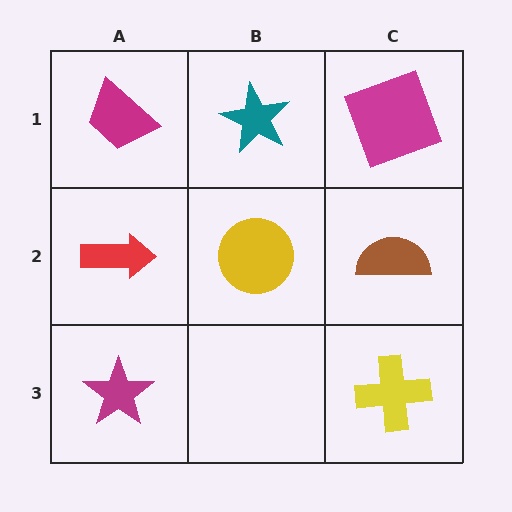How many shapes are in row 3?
2 shapes.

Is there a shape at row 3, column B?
No, that cell is empty.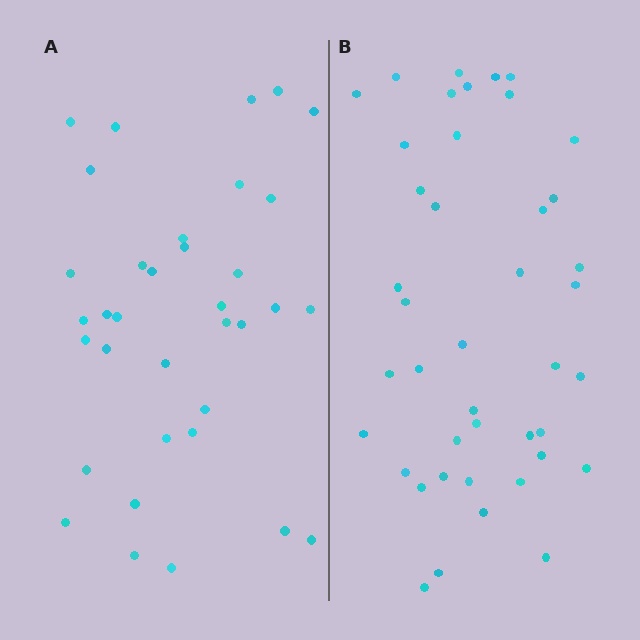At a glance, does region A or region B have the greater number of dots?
Region B (the right region) has more dots.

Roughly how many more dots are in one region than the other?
Region B has roughly 8 or so more dots than region A.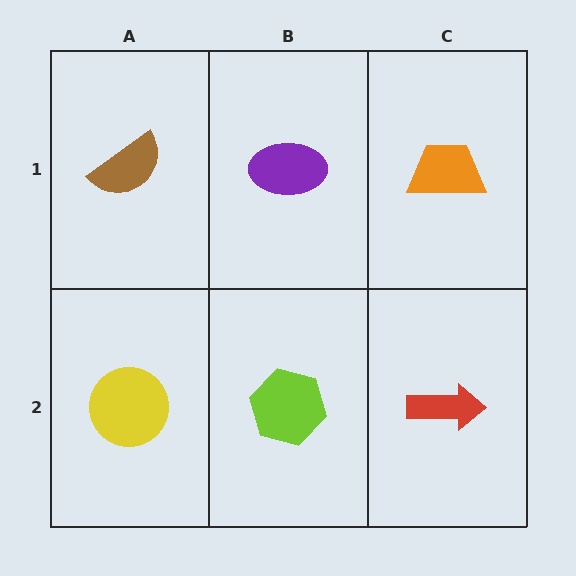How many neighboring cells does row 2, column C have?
2.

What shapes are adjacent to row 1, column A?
A yellow circle (row 2, column A), a purple ellipse (row 1, column B).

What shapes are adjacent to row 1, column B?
A lime hexagon (row 2, column B), a brown semicircle (row 1, column A), an orange trapezoid (row 1, column C).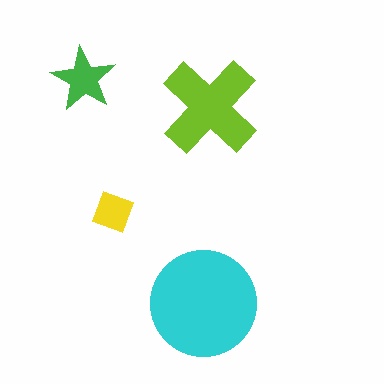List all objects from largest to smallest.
The cyan circle, the lime cross, the green star, the yellow square.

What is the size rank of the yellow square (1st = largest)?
4th.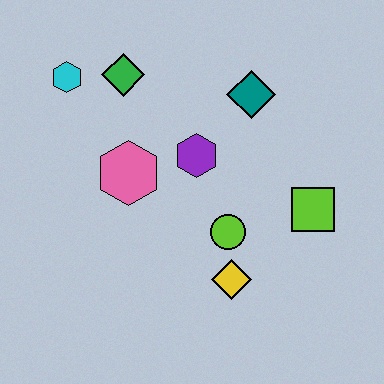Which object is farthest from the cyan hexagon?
The lime square is farthest from the cyan hexagon.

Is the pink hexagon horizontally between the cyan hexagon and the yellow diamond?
Yes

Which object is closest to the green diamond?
The cyan hexagon is closest to the green diamond.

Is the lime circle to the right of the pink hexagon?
Yes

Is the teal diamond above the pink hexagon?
Yes